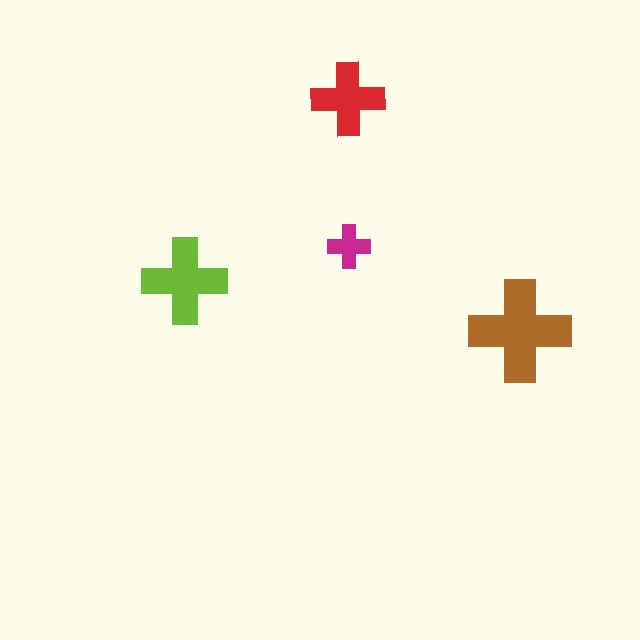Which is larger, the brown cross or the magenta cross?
The brown one.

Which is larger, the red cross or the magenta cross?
The red one.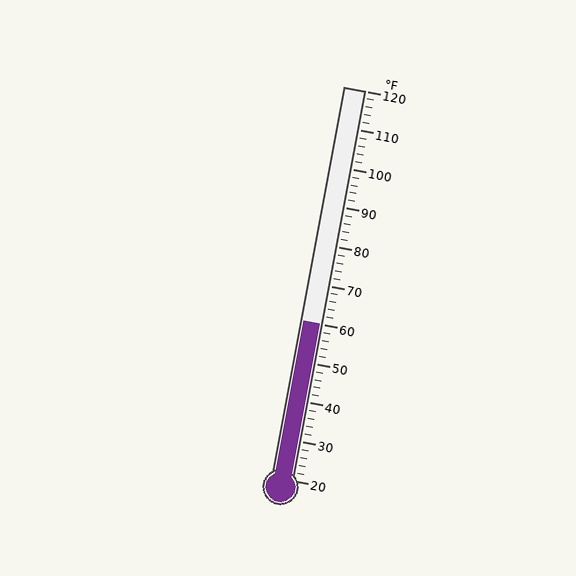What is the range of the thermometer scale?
The thermometer scale ranges from 20°F to 120°F.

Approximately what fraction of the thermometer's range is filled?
The thermometer is filled to approximately 40% of its range.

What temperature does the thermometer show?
The thermometer shows approximately 60°F.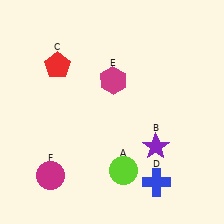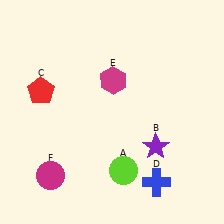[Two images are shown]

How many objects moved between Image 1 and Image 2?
1 object moved between the two images.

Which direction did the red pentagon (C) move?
The red pentagon (C) moved down.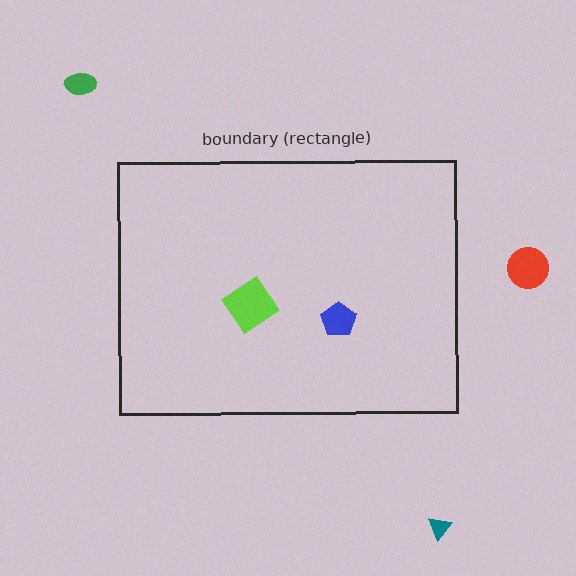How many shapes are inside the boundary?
2 inside, 3 outside.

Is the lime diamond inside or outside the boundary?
Inside.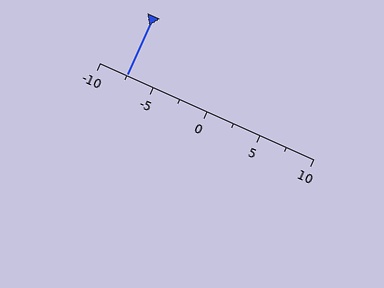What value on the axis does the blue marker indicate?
The marker indicates approximately -7.5.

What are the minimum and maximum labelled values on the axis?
The axis runs from -10 to 10.